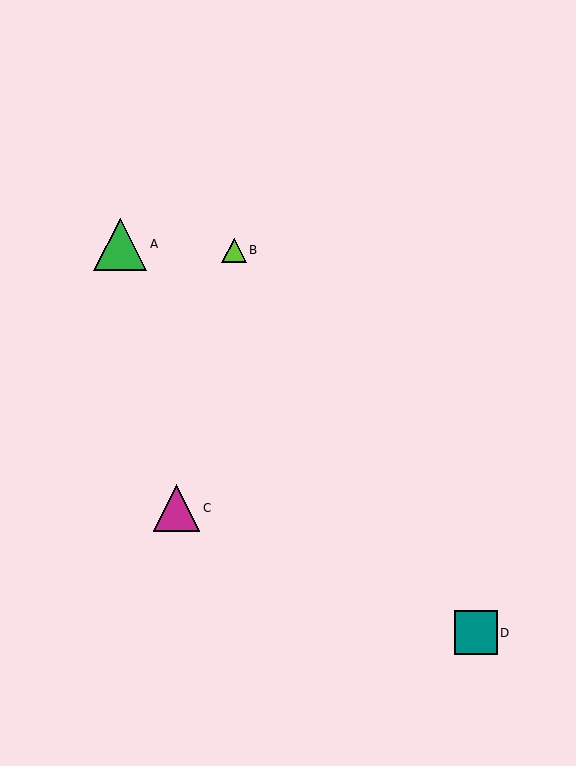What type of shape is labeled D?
Shape D is a teal square.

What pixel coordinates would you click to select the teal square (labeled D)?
Click at (476, 633) to select the teal square D.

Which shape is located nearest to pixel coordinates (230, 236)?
The lime triangle (labeled B) at (234, 250) is nearest to that location.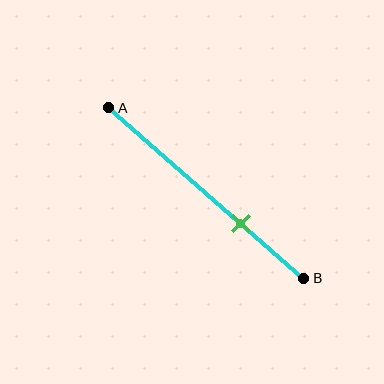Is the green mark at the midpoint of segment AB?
No, the mark is at about 70% from A, not at the 50% midpoint.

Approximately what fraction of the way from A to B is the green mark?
The green mark is approximately 70% of the way from A to B.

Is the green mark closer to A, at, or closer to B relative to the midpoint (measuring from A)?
The green mark is closer to point B than the midpoint of segment AB.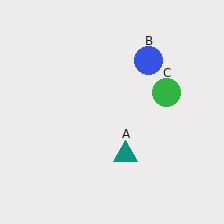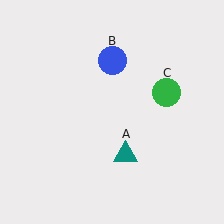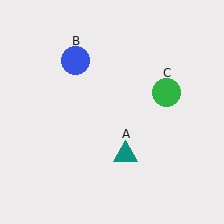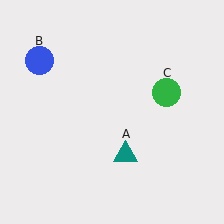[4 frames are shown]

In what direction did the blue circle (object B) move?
The blue circle (object B) moved left.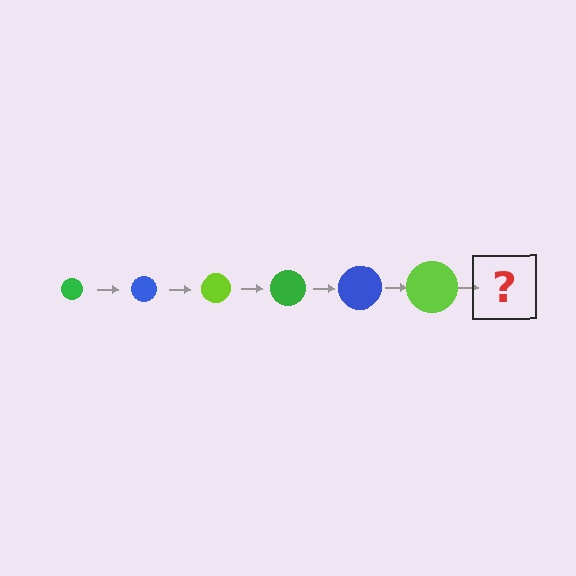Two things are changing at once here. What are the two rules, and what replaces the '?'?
The two rules are that the circle grows larger each step and the color cycles through green, blue, and lime. The '?' should be a green circle, larger than the previous one.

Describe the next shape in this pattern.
It should be a green circle, larger than the previous one.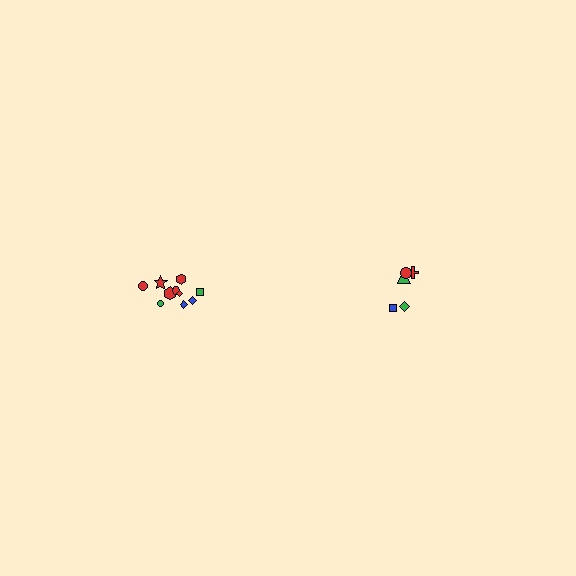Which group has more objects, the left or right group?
The left group.